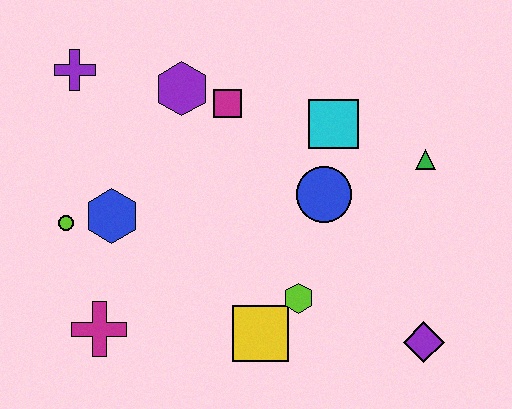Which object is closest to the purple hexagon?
The magenta square is closest to the purple hexagon.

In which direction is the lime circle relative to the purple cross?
The lime circle is below the purple cross.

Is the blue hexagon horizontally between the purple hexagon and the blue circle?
No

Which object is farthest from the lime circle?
The purple diamond is farthest from the lime circle.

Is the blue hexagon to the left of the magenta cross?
No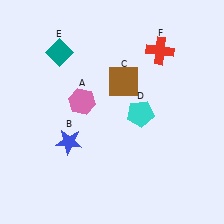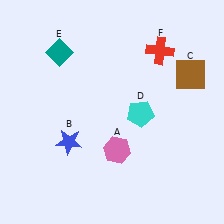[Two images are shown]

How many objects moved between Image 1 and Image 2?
2 objects moved between the two images.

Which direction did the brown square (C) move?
The brown square (C) moved right.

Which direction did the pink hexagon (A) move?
The pink hexagon (A) moved down.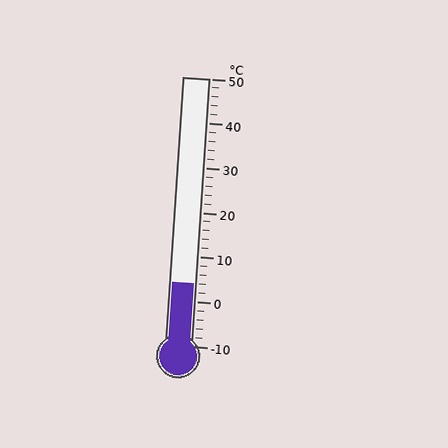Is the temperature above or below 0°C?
The temperature is above 0°C.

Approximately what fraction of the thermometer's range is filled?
The thermometer is filled to approximately 25% of its range.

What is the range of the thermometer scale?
The thermometer scale ranges from -10°C to 50°C.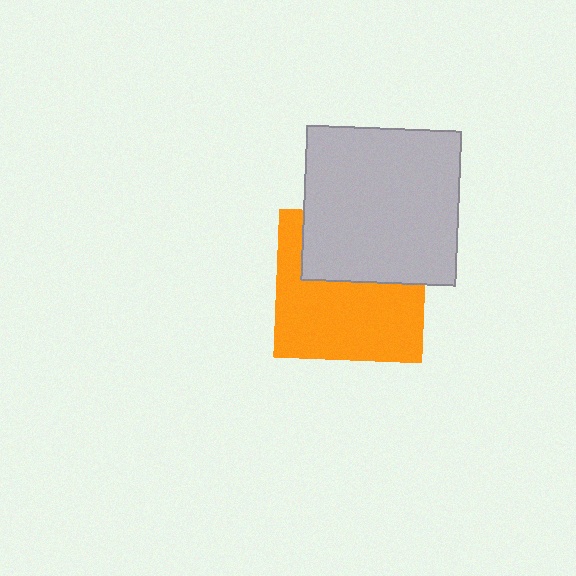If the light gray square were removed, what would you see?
You would see the complete orange square.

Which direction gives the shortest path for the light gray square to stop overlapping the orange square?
Moving up gives the shortest separation.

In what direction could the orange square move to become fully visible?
The orange square could move down. That would shift it out from behind the light gray square entirely.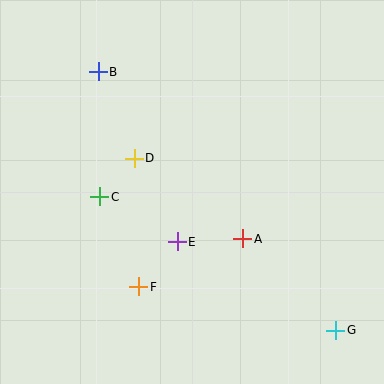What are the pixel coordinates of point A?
Point A is at (243, 239).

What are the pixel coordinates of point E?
Point E is at (177, 242).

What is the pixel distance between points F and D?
The distance between F and D is 129 pixels.